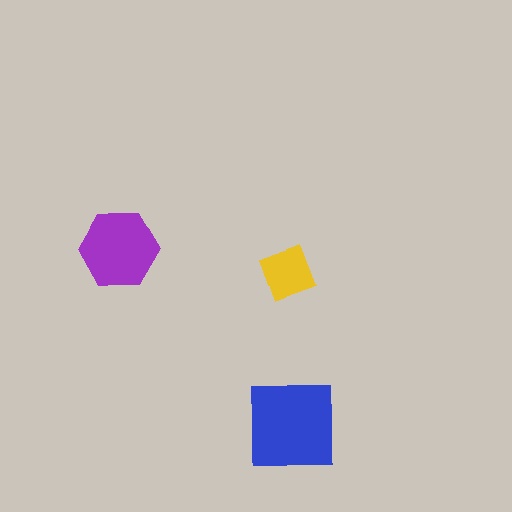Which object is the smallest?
The yellow diamond.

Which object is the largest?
The blue square.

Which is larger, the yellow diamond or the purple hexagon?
The purple hexagon.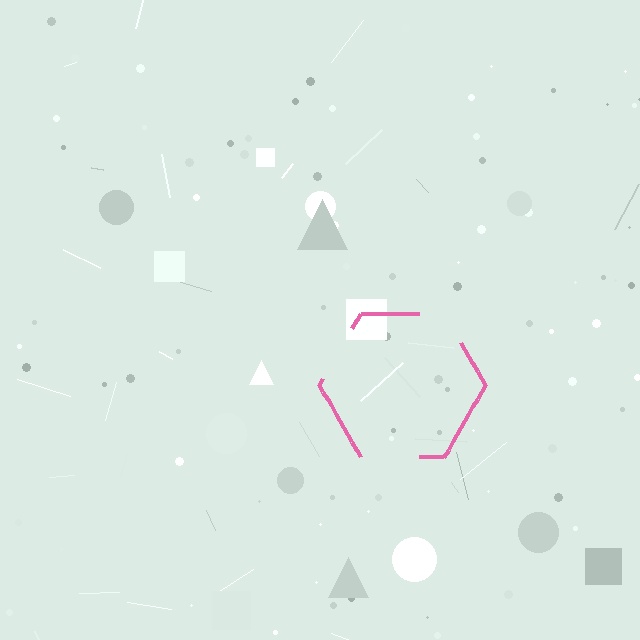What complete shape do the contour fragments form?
The contour fragments form a hexagon.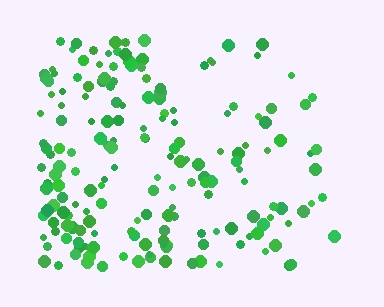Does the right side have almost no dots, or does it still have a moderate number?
Still a moderate number, just noticeably fewer than the left.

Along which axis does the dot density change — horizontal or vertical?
Horizontal.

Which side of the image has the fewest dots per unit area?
The right.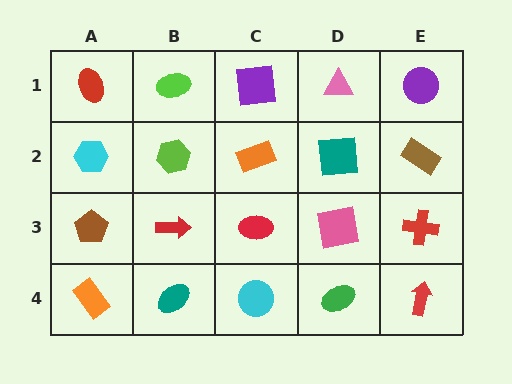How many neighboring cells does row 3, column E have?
3.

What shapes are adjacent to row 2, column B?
A lime ellipse (row 1, column B), a red arrow (row 3, column B), a cyan hexagon (row 2, column A), an orange rectangle (row 2, column C).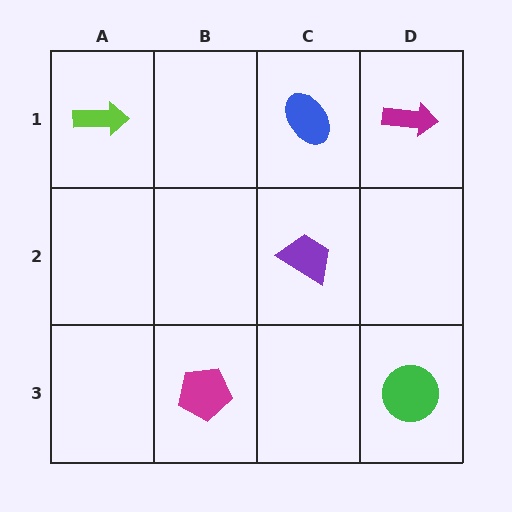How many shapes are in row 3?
2 shapes.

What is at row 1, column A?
A lime arrow.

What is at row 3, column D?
A green circle.